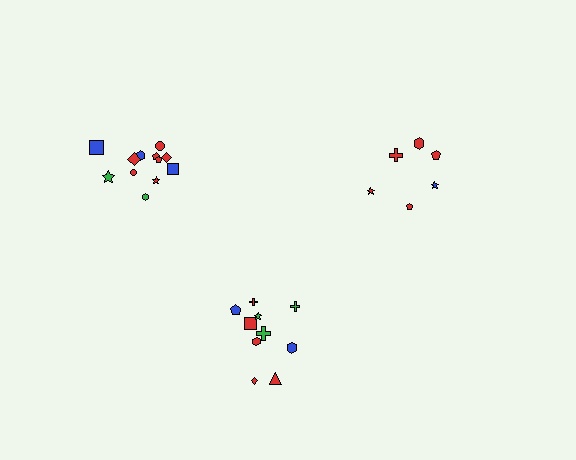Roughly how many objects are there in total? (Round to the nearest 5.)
Roughly 30 objects in total.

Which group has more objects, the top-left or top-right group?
The top-left group.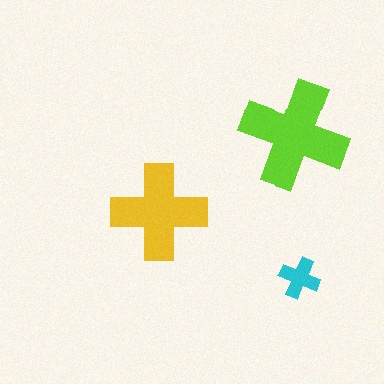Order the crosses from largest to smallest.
the lime one, the yellow one, the cyan one.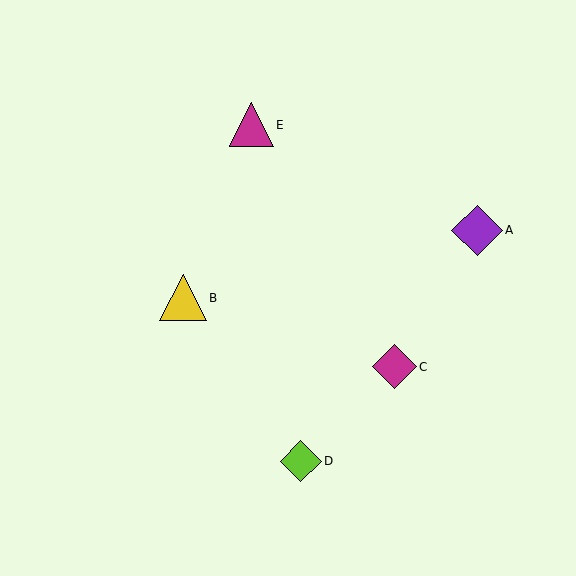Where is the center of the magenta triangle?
The center of the magenta triangle is at (251, 125).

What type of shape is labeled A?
Shape A is a purple diamond.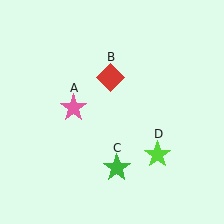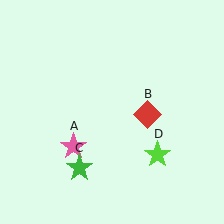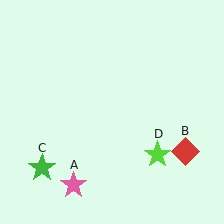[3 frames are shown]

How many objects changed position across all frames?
3 objects changed position: pink star (object A), red diamond (object B), green star (object C).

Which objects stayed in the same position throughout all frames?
Lime star (object D) remained stationary.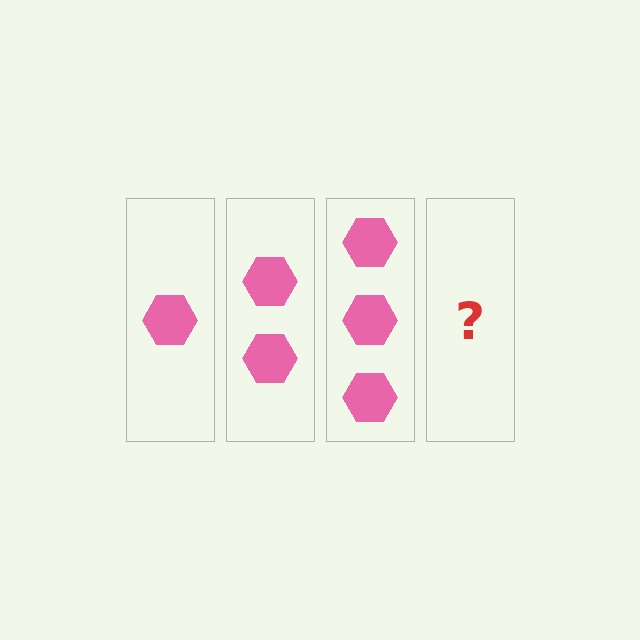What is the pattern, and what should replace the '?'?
The pattern is that each step adds one more hexagon. The '?' should be 4 hexagons.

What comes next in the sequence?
The next element should be 4 hexagons.